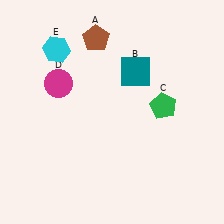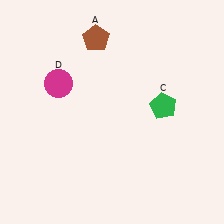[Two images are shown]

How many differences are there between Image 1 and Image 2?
There are 2 differences between the two images.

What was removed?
The cyan hexagon (E), the teal square (B) were removed in Image 2.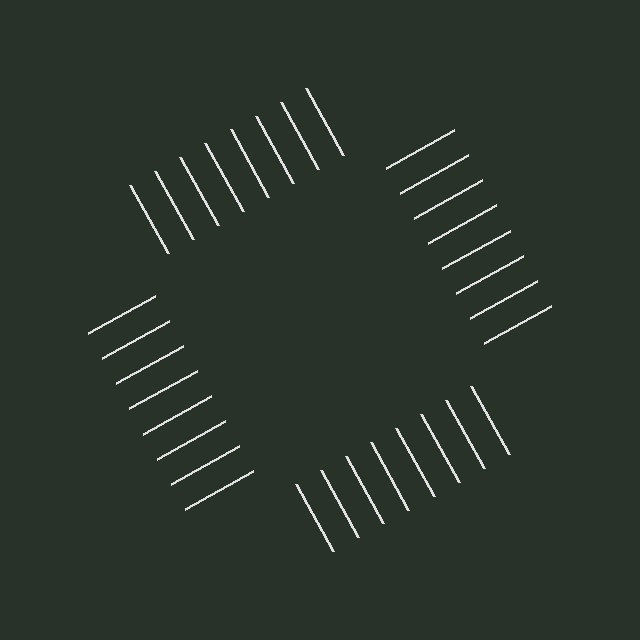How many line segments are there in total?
32 — 8 along each of the 4 edges.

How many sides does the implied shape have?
4 sides — the line-ends trace a square.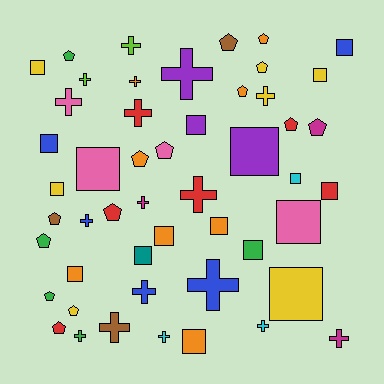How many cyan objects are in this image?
There are 3 cyan objects.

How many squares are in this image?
There are 18 squares.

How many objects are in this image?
There are 50 objects.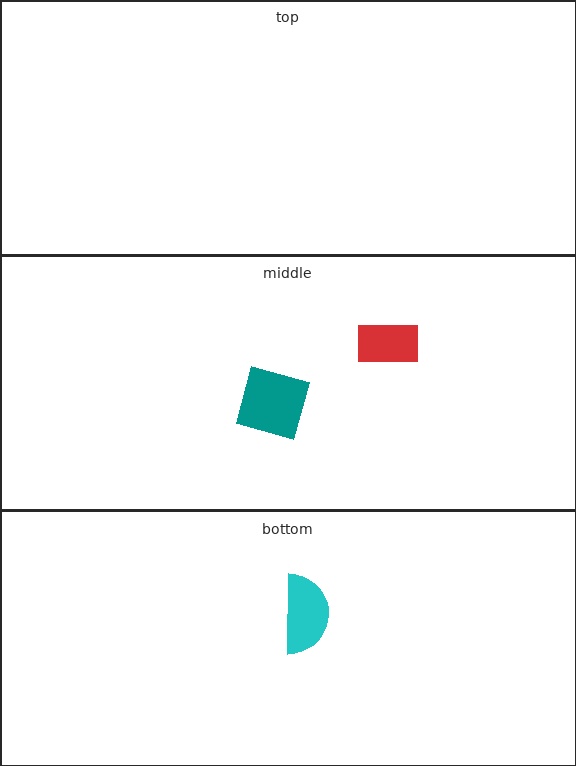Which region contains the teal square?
The middle region.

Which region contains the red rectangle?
The middle region.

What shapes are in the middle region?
The teal square, the red rectangle.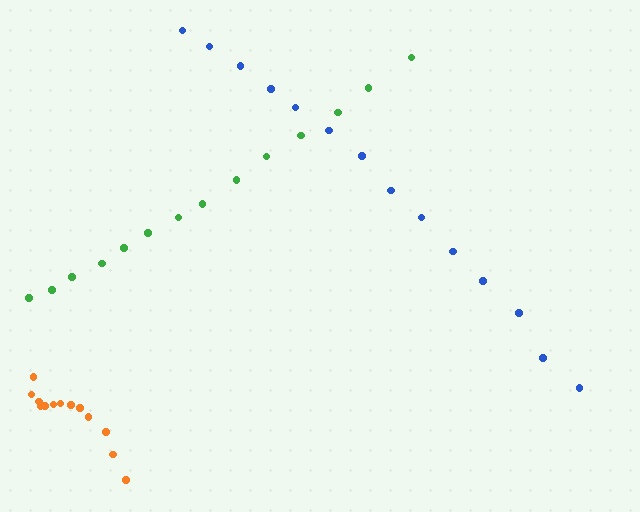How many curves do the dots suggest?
There are 3 distinct paths.